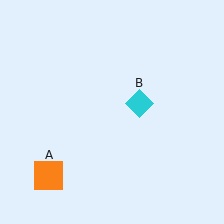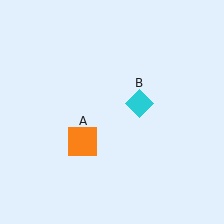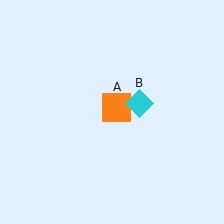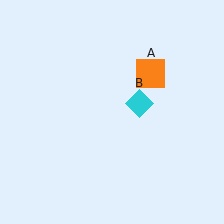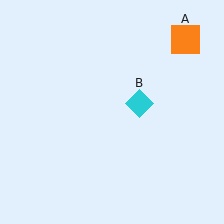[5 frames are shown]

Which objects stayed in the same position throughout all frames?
Cyan diamond (object B) remained stationary.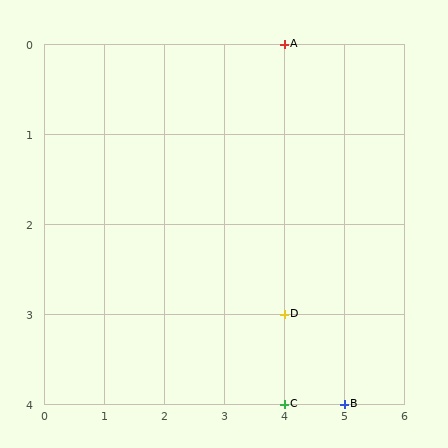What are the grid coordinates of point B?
Point B is at grid coordinates (5, 4).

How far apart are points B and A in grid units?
Points B and A are 1 column and 4 rows apart (about 4.1 grid units diagonally).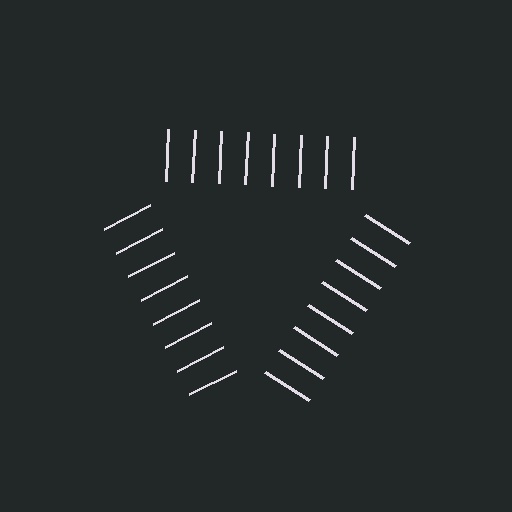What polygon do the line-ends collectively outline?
An illusory triangle — the line segments terminate on its edges but no continuous stroke is drawn.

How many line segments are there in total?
24 — 8 along each of the 3 edges.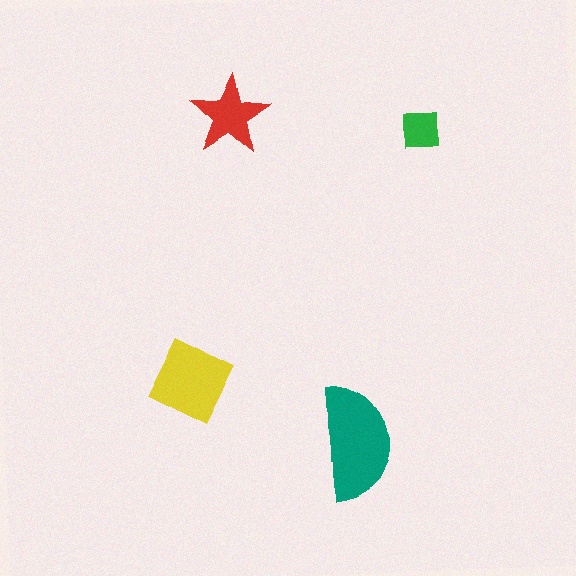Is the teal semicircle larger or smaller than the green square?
Larger.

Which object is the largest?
The teal semicircle.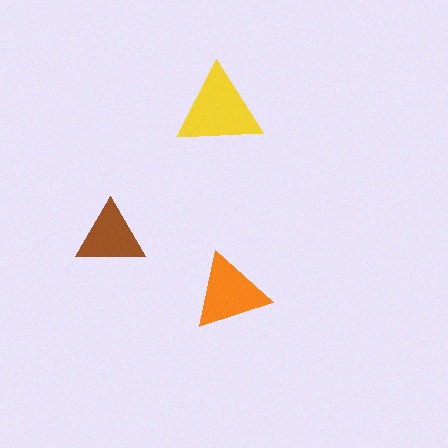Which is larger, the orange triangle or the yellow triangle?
The yellow one.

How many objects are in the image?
There are 3 objects in the image.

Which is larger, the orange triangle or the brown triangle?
The orange one.